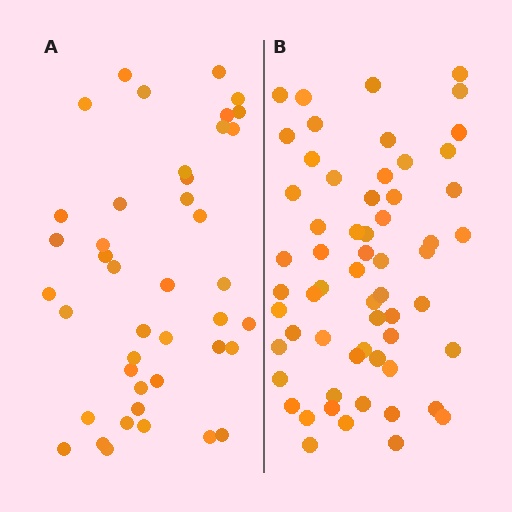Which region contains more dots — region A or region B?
Region B (the right region) has more dots.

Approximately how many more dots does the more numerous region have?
Region B has approximately 20 more dots than region A.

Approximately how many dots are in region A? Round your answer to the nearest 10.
About 40 dots. (The exact count is 42, which rounds to 40.)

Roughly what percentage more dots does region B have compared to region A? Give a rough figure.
About 45% more.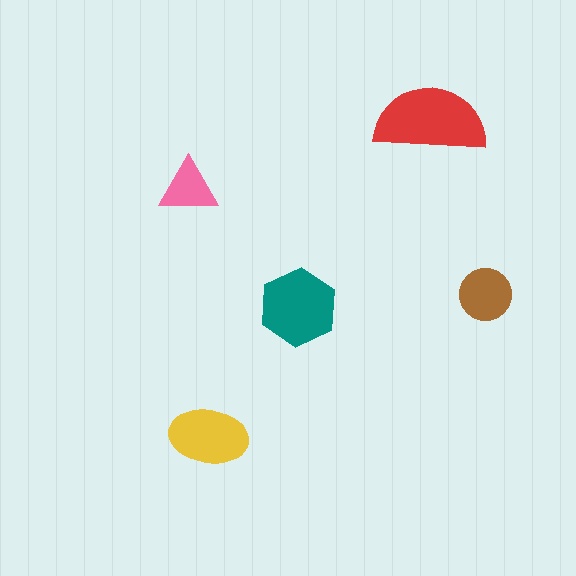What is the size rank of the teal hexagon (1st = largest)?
2nd.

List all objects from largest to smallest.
The red semicircle, the teal hexagon, the yellow ellipse, the brown circle, the pink triangle.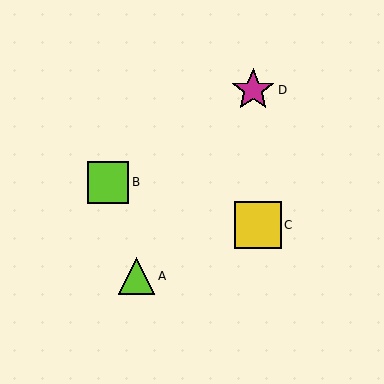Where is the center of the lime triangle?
The center of the lime triangle is at (136, 276).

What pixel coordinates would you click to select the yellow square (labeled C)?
Click at (258, 225) to select the yellow square C.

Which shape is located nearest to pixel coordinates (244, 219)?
The yellow square (labeled C) at (258, 225) is nearest to that location.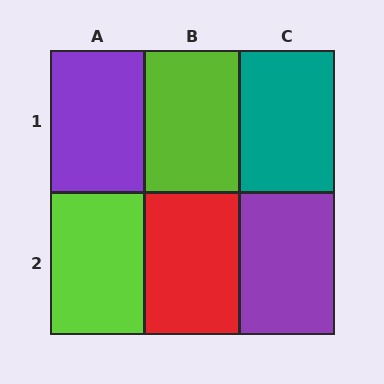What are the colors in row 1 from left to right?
Purple, lime, teal.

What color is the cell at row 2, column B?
Red.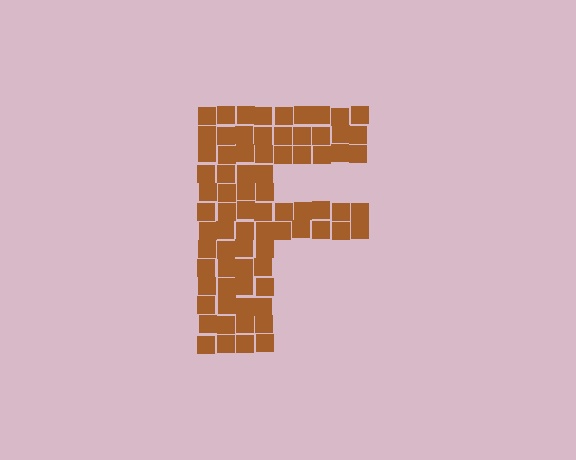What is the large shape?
The large shape is the letter F.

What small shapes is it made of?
It is made of small squares.